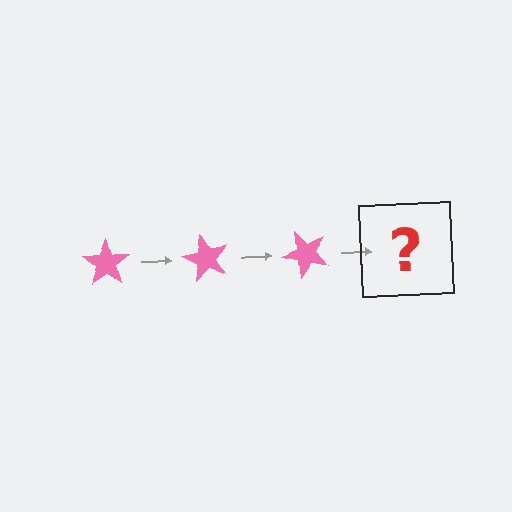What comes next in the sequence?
The next element should be a pink star rotated 180 degrees.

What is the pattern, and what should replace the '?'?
The pattern is that the star rotates 60 degrees each step. The '?' should be a pink star rotated 180 degrees.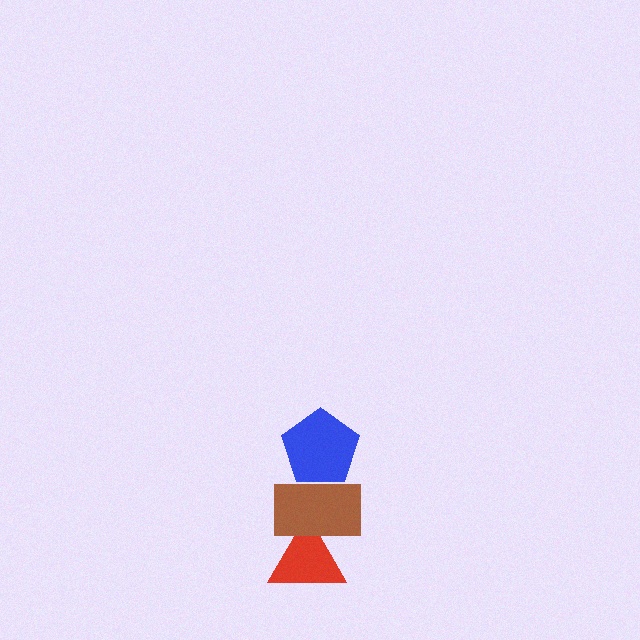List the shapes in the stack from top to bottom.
From top to bottom: the blue pentagon, the brown rectangle, the red triangle.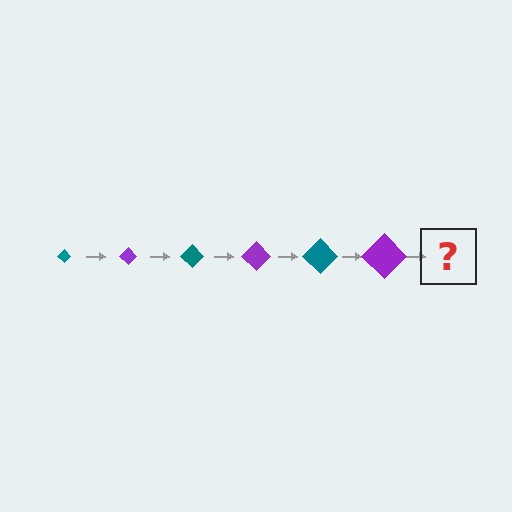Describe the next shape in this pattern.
It should be a teal diamond, larger than the previous one.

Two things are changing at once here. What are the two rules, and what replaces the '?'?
The two rules are that the diamond grows larger each step and the color cycles through teal and purple. The '?' should be a teal diamond, larger than the previous one.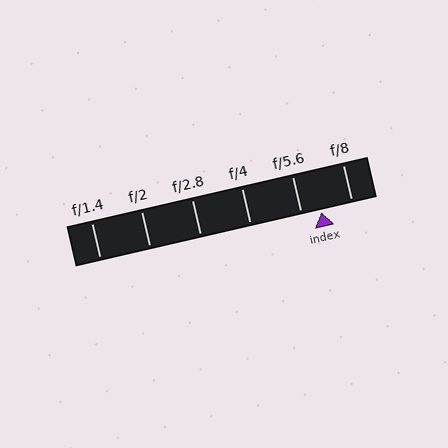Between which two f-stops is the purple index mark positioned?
The index mark is between f/5.6 and f/8.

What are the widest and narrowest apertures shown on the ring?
The widest aperture shown is f/1.4 and the narrowest is f/8.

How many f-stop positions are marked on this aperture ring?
There are 6 f-stop positions marked.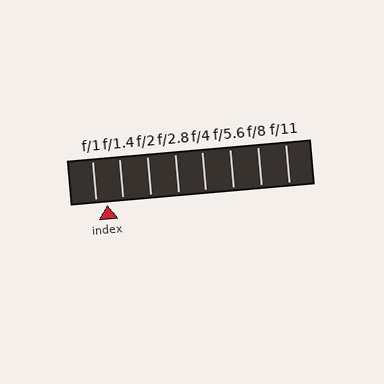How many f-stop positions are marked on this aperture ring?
There are 8 f-stop positions marked.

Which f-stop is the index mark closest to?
The index mark is closest to f/1.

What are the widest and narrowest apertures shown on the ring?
The widest aperture shown is f/1 and the narrowest is f/11.